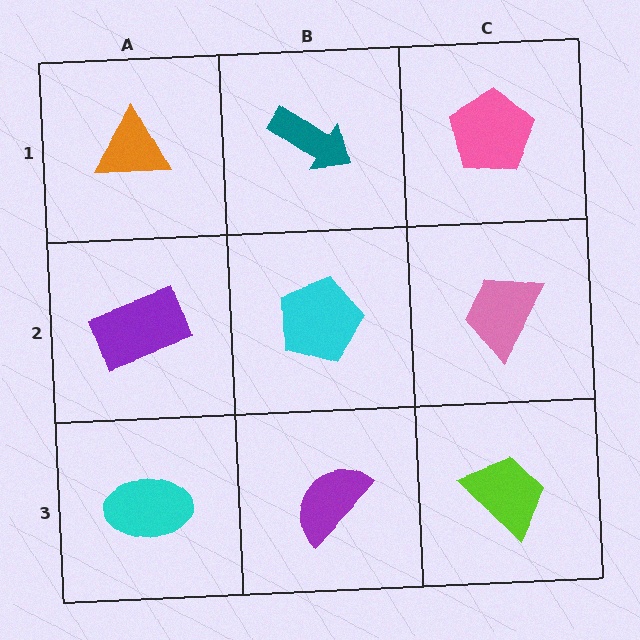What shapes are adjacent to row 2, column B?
A teal arrow (row 1, column B), a purple semicircle (row 3, column B), a purple rectangle (row 2, column A), a pink trapezoid (row 2, column C).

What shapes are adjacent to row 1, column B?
A cyan pentagon (row 2, column B), an orange triangle (row 1, column A), a pink pentagon (row 1, column C).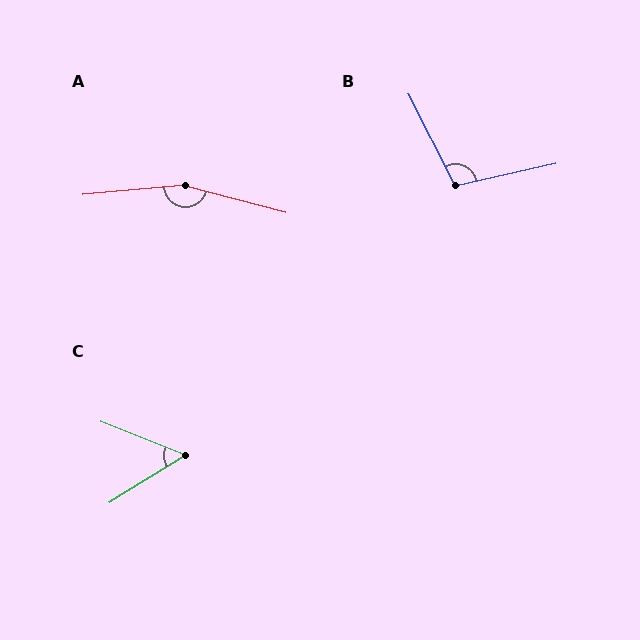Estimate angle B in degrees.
Approximately 105 degrees.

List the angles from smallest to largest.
C (54°), B (105°), A (160°).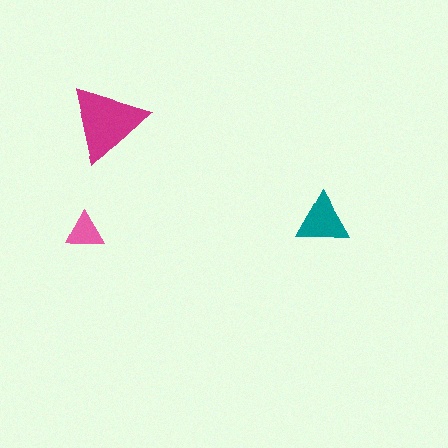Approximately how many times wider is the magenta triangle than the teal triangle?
About 1.5 times wider.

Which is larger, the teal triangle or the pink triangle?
The teal one.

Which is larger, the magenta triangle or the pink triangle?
The magenta one.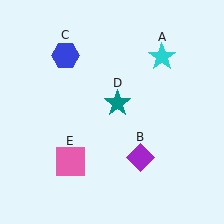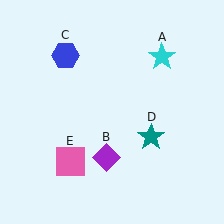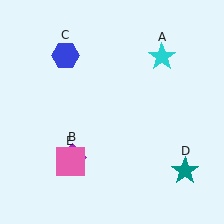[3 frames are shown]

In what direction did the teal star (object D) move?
The teal star (object D) moved down and to the right.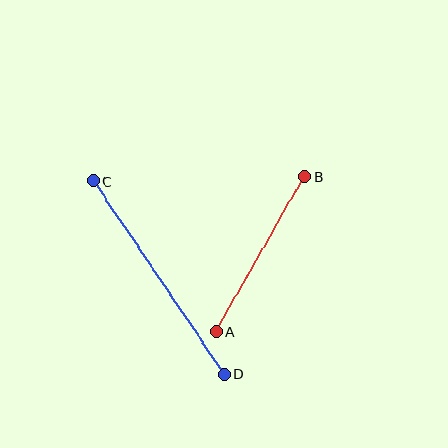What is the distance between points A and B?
The distance is approximately 179 pixels.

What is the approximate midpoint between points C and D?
The midpoint is at approximately (159, 278) pixels.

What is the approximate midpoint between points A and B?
The midpoint is at approximately (260, 254) pixels.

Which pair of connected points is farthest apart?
Points C and D are farthest apart.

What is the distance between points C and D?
The distance is approximately 234 pixels.